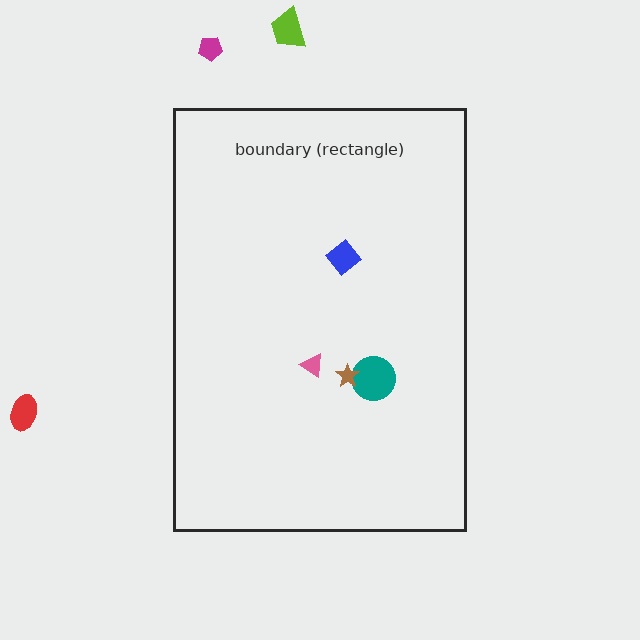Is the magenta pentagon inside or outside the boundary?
Outside.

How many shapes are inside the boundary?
4 inside, 3 outside.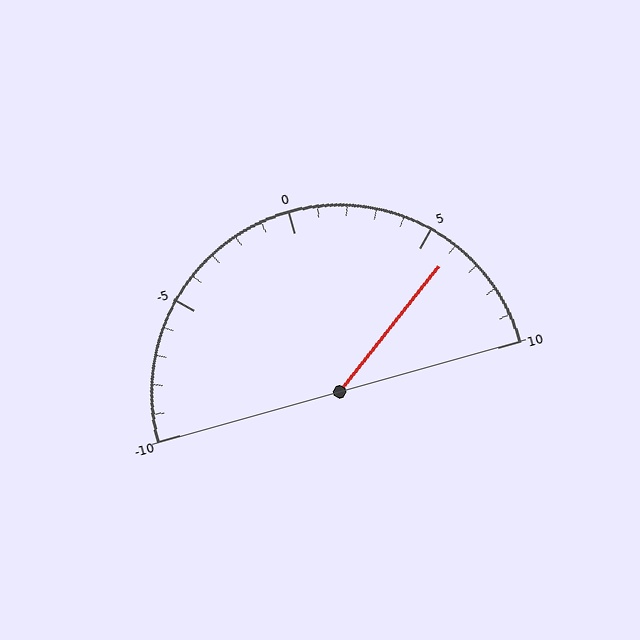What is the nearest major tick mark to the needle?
The nearest major tick mark is 5.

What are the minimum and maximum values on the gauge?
The gauge ranges from -10 to 10.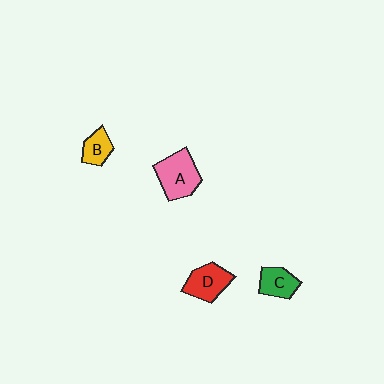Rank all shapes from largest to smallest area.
From largest to smallest: A (pink), D (red), C (green), B (yellow).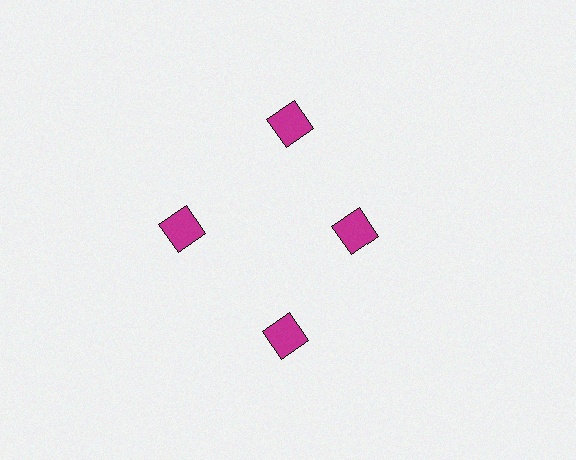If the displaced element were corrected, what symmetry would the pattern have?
It would have 4-fold rotational symmetry — the pattern would map onto itself every 90 degrees.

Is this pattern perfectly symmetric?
No. The 4 magenta squares are arranged in a ring, but one element near the 3 o'clock position is pulled inward toward the center, breaking the 4-fold rotational symmetry.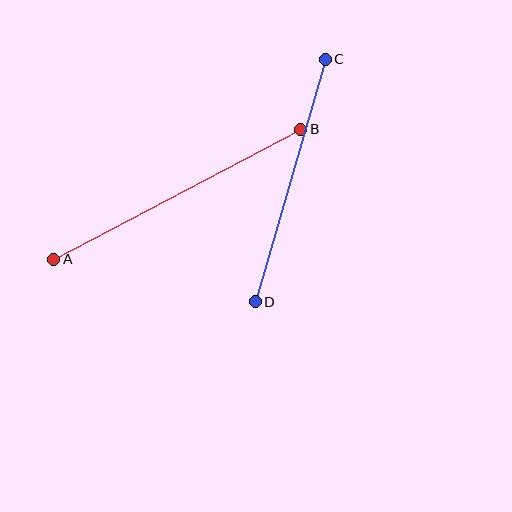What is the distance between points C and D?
The distance is approximately 252 pixels.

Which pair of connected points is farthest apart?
Points A and B are farthest apart.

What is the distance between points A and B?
The distance is approximately 279 pixels.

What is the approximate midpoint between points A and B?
The midpoint is at approximately (177, 194) pixels.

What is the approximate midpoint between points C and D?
The midpoint is at approximately (290, 180) pixels.